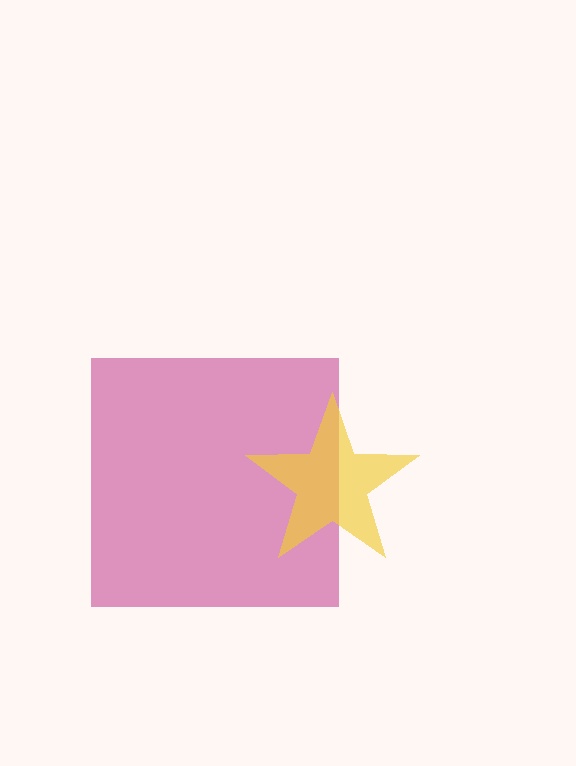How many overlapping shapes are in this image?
There are 2 overlapping shapes in the image.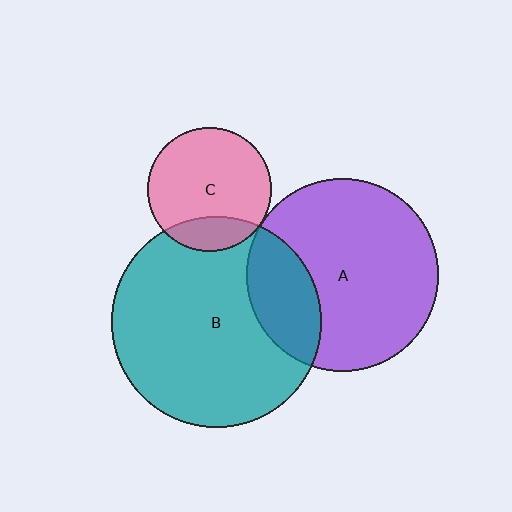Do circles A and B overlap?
Yes.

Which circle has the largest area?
Circle B (teal).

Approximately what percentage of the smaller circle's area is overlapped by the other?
Approximately 25%.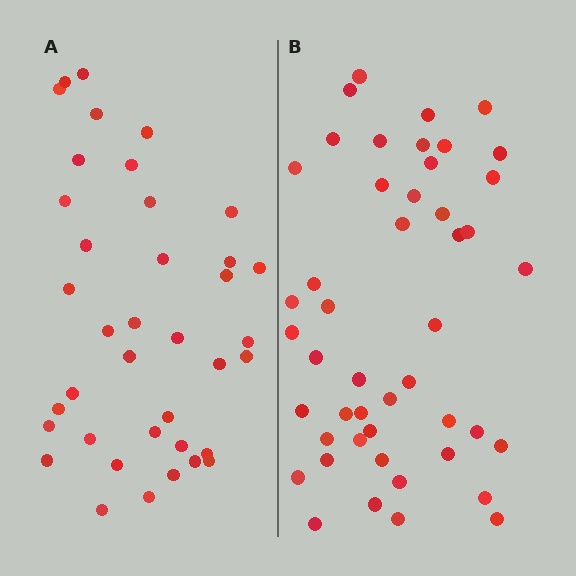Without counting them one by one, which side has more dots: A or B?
Region B (the right region) has more dots.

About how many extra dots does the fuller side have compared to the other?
Region B has roughly 8 or so more dots than region A.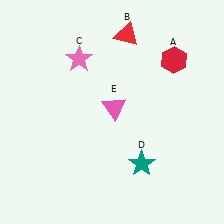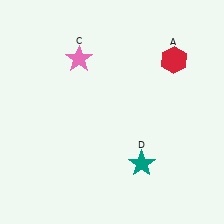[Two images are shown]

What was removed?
The red triangle (B), the pink triangle (E) were removed in Image 2.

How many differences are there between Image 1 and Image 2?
There are 2 differences between the two images.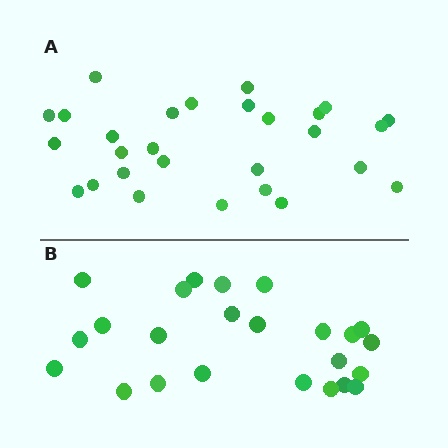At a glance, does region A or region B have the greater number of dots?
Region A (the top region) has more dots.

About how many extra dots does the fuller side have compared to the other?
Region A has about 4 more dots than region B.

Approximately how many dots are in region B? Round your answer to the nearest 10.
About 20 dots. (The exact count is 24, which rounds to 20.)